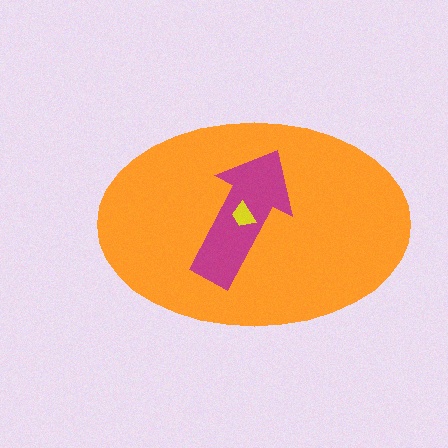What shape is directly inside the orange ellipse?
The magenta arrow.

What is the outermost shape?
The orange ellipse.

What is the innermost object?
The yellow trapezoid.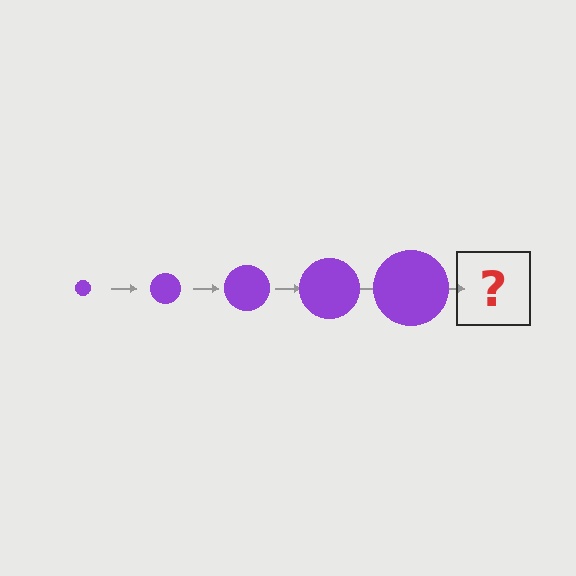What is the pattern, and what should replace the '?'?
The pattern is that the circle gets progressively larger each step. The '?' should be a purple circle, larger than the previous one.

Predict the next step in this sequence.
The next step is a purple circle, larger than the previous one.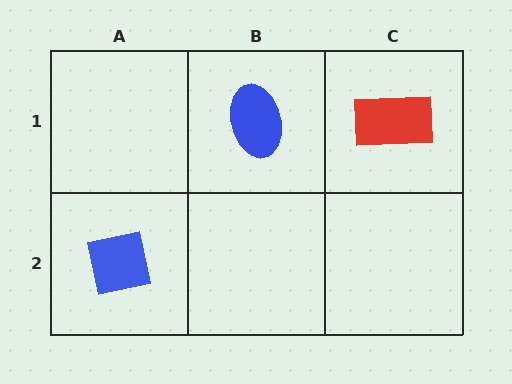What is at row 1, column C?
A red rectangle.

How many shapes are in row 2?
1 shape.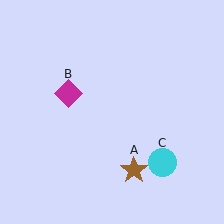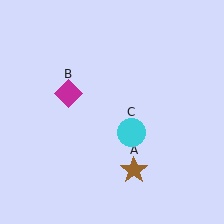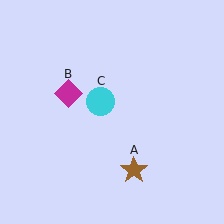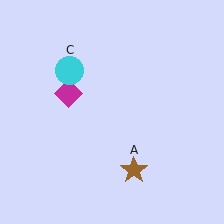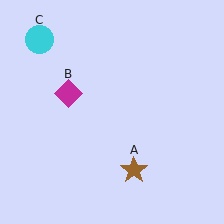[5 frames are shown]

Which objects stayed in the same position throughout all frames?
Brown star (object A) and magenta diamond (object B) remained stationary.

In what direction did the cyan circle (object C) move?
The cyan circle (object C) moved up and to the left.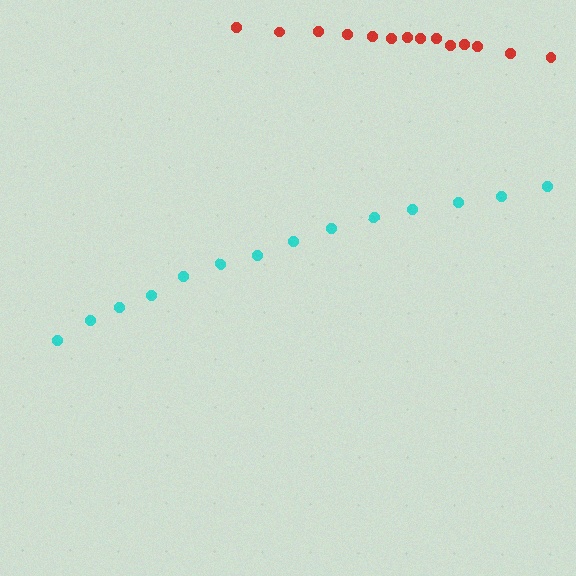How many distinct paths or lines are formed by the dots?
There are 2 distinct paths.